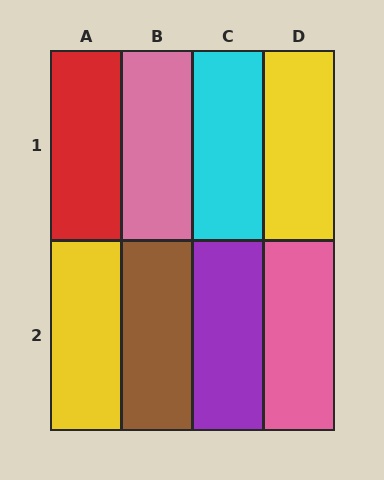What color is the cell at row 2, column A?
Yellow.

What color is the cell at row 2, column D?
Pink.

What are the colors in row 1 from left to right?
Red, pink, cyan, yellow.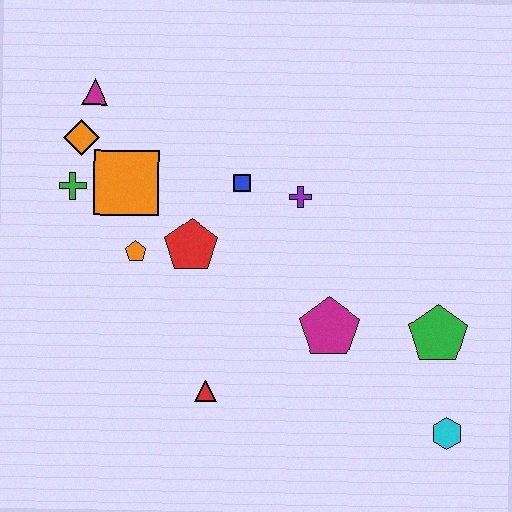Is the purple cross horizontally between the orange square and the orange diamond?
No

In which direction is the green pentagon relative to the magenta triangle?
The green pentagon is to the right of the magenta triangle.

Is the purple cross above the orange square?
No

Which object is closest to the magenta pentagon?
The green pentagon is closest to the magenta pentagon.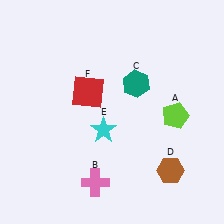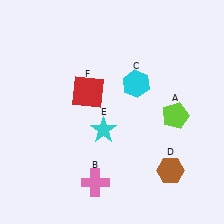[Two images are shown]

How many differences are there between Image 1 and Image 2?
There is 1 difference between the two images.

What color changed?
The hexagon (C) changed from teal in Image 1 to cyan in Image 2.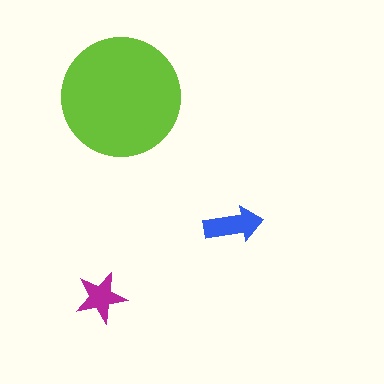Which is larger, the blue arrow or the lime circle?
The lime circle.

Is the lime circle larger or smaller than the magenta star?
Larger.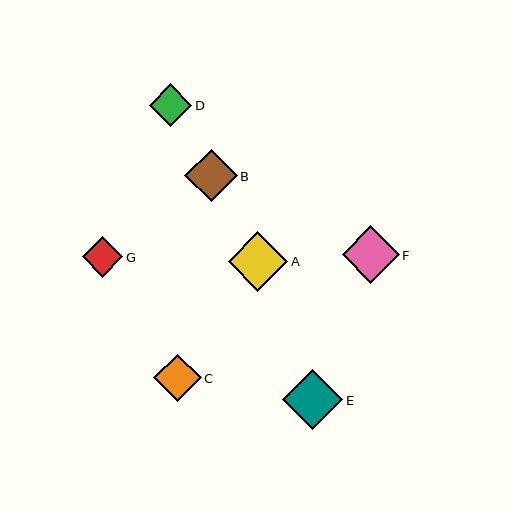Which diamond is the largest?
Diamond E is the largest with a size of approximately 60 pixels.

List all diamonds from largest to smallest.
From largest to smallest: E, A, F, B, C, D, G.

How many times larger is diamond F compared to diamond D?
Diamond F is approximately 1.4 times the size of diamond D.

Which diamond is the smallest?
Diamond G is the smallest with a size of approximately 41 pixels.